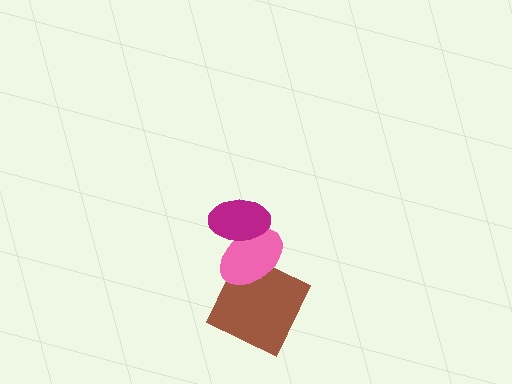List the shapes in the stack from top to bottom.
From top to bottom: the magenta ellipse, the pink ellipse, the brown square.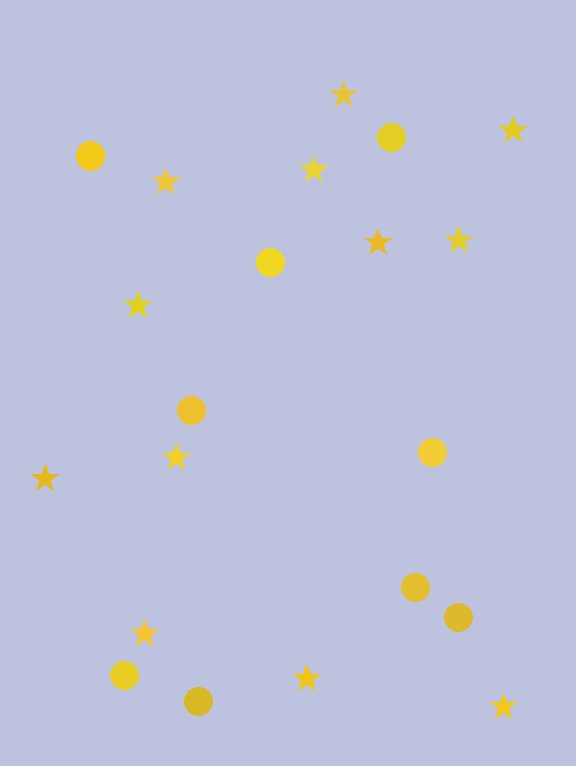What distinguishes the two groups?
There are 2 groups: one group of circles (9) and one group of stars (12).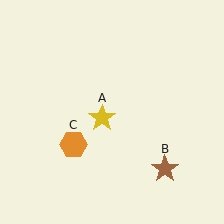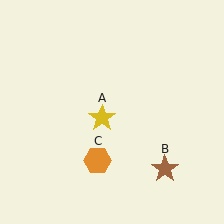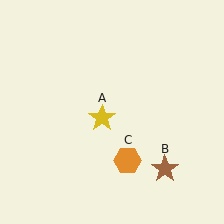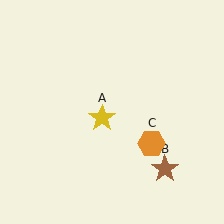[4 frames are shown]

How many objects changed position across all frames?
1 object changed position: orange hexagon (object C).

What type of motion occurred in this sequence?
The orange hexagon (object C) rotated counterclockwise around the center of the scene.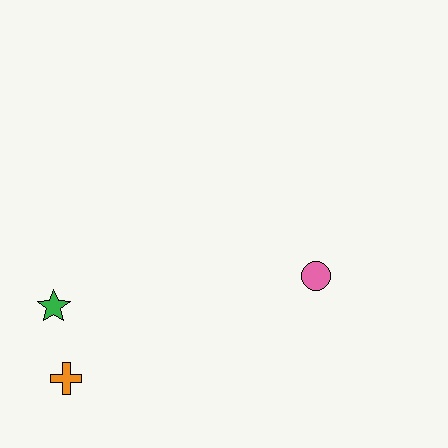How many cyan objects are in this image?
There are no cyan objects.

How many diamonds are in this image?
There are no diamonds.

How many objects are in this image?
There are 3 objects.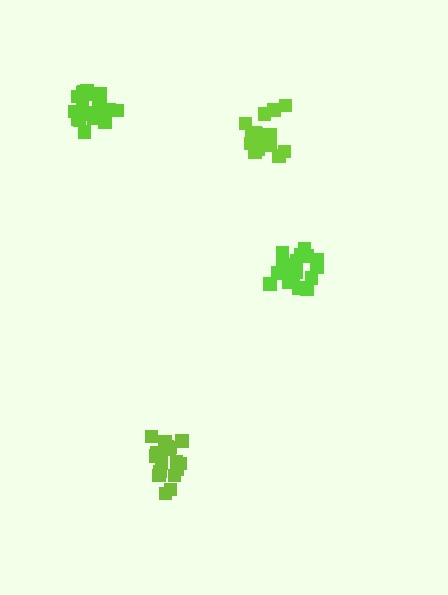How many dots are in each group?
Group 1: 17 dots, Group 2: 17 dots, Group 3: 20 dots, Group 4: 19 dots (73 total).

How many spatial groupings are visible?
There are 4 spatial groupings.